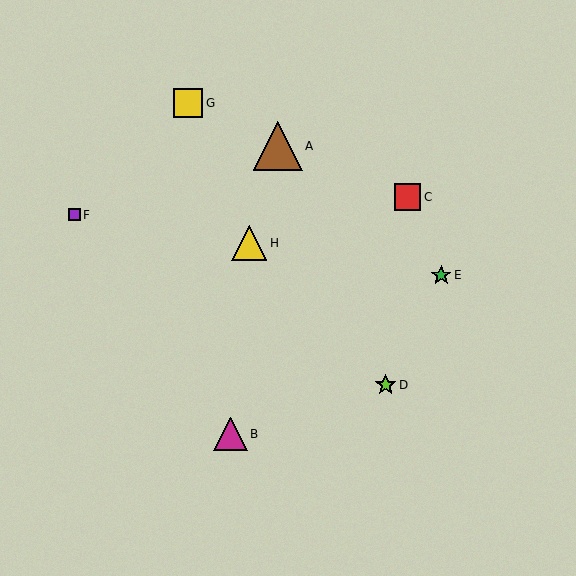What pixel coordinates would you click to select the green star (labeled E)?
Click at (441, 275) to select the green star E.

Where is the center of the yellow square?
The center of the yellow square is at (188, 103).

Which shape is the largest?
The brown triangle (labeled A) is the largest.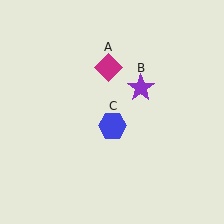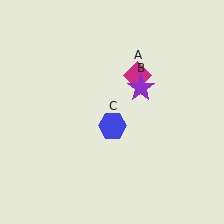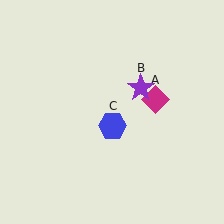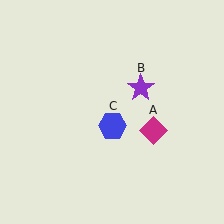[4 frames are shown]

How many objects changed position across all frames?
1 object changed position: magenta diamond (object A).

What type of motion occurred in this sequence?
The magenta diamond (object A) rotated clockwise around the center of the scene.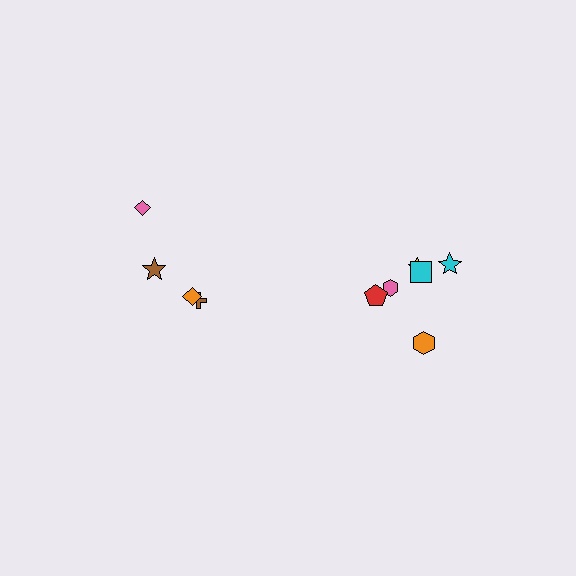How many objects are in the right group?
There are 6 objects.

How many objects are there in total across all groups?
There are 10 objects.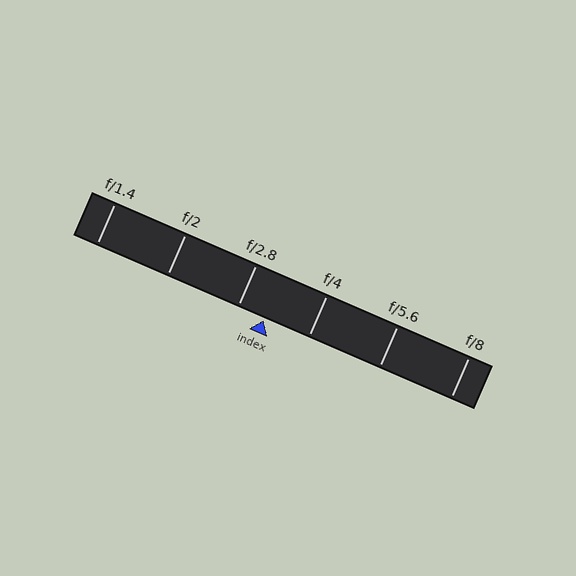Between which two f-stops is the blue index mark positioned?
The index mark is between f/2.8 and f/4.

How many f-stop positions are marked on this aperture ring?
There are 6 f-stop positions marked.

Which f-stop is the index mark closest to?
The index mark is closest to f/2.8.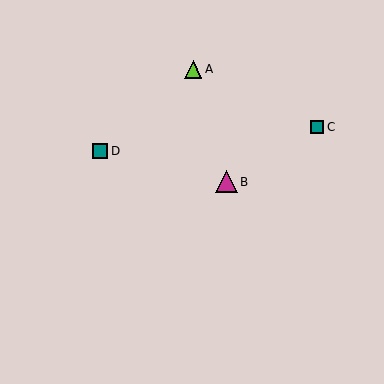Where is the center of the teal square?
The center of the teal square is at (317, 127).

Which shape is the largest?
The magenta triangle (labeled B) is the largest.